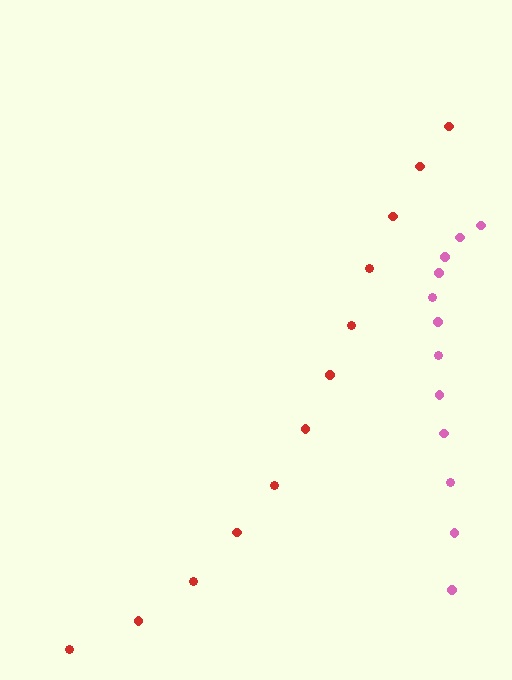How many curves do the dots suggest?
There are 2 distinct paths.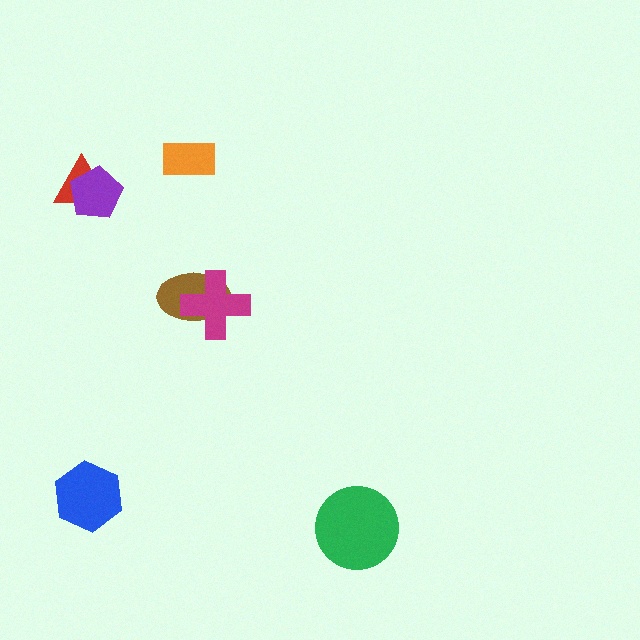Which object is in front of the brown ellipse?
The magenta cross is in front of the brown ellipse.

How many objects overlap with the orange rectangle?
0 objects overlap with the orange rectangle.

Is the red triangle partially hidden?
Yes, it is partially covered by another shape.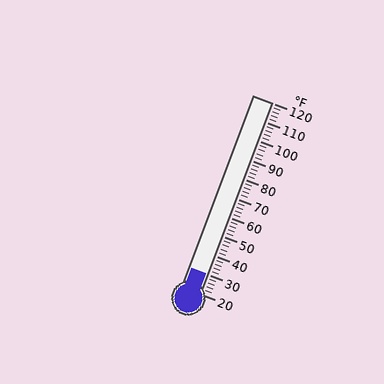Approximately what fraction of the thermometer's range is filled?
The thermometer is filled to approximately 10% of its range.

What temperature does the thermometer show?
The thermometer shows approximately 30°F.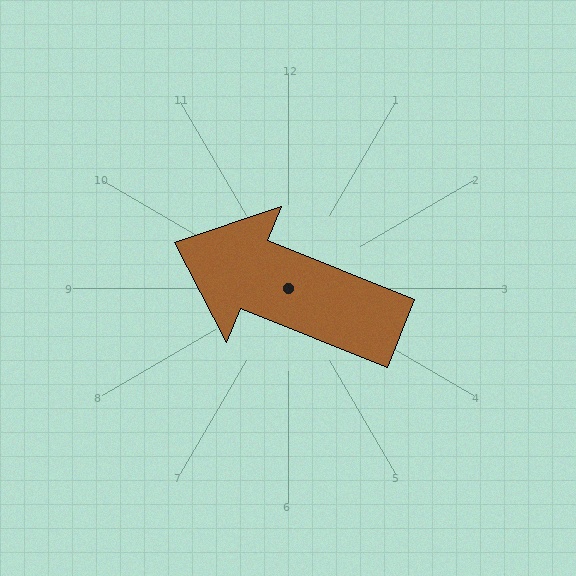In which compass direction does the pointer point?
West.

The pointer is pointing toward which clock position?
Roughly 10 o'clock.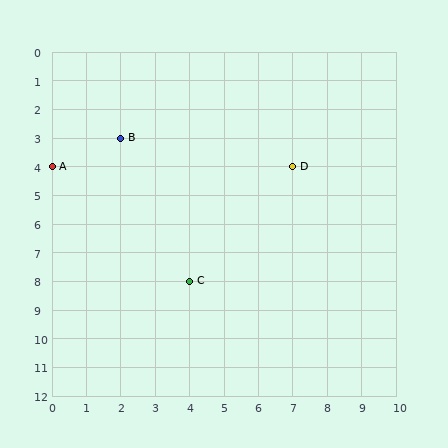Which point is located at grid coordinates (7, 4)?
Point D is at (7, 4).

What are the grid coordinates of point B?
Point B is at grid coordinates (2, 3).